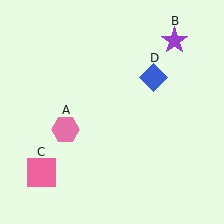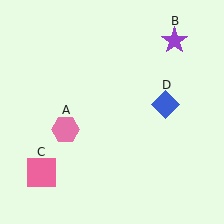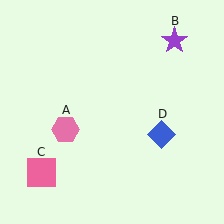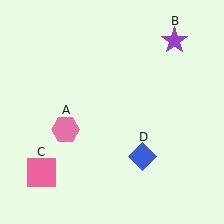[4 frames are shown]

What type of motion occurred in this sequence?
The blue diamond (object D) rotated clockwise around the center of the scene.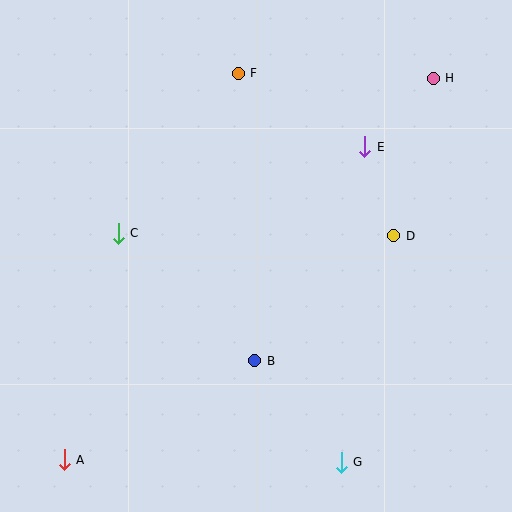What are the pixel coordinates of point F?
Point F is at (238, 73).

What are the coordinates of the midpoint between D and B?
The midpoint between D and B is at (324, 298).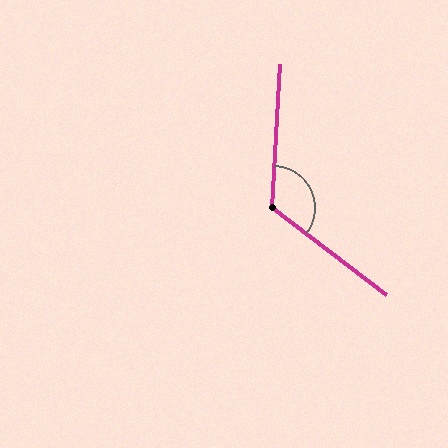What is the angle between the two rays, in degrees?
Approximately 124 degrees.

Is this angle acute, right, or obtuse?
It is obtuse.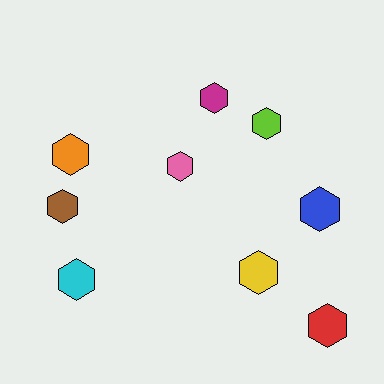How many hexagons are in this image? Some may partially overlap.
There are 9 hexagons.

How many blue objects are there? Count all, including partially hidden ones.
There is 1 blue object.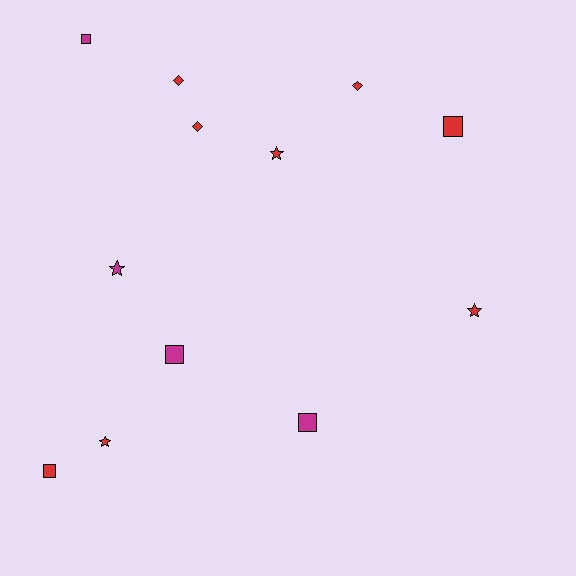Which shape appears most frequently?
Square, with 5 objects.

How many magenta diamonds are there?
There are no magenta diamonds.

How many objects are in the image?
There are 12 objects.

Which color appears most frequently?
Red, with 8 objects.